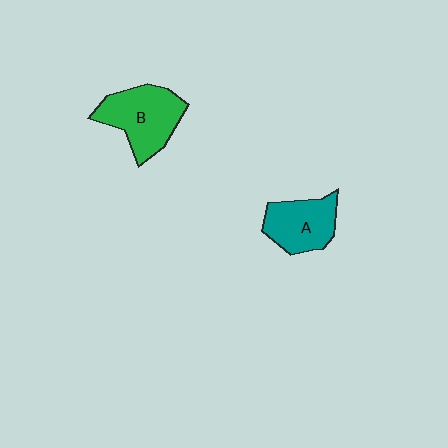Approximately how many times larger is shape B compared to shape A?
Approximately 1.3 times.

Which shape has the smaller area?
Shape A (teal).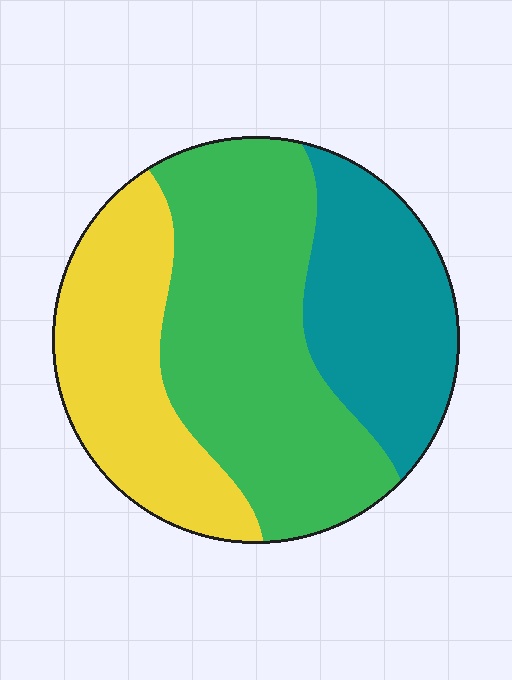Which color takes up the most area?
Green, at roughly 45%.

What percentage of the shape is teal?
Teal takes up between a quarter and a half of the shape.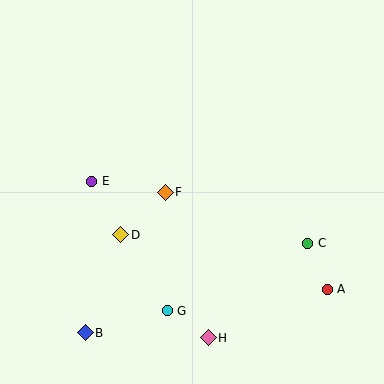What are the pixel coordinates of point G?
Point G is at (167, 311).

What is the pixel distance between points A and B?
The distance between A and B is 246 pixels.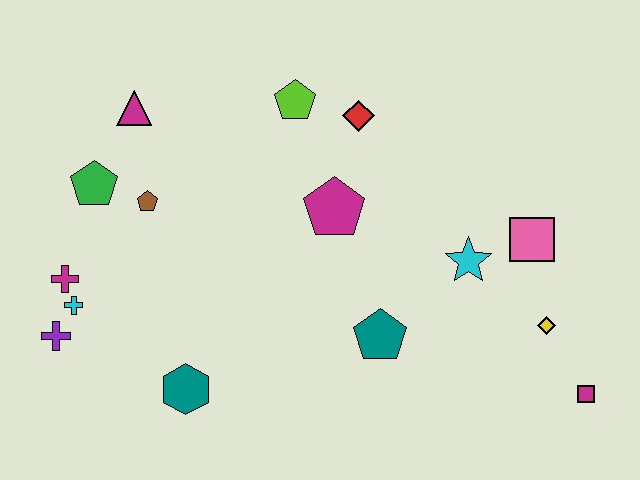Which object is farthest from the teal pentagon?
The magenta triangle is farthest from the teal pentagon.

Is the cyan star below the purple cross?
No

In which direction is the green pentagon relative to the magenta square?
The green pentagon is to the left of the magenta square.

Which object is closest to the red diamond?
The lime pentagon is closest to the red diamond.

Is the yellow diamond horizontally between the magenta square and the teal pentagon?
Yes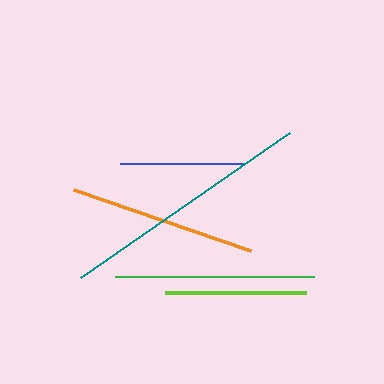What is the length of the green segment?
The green segment is approximately 199 pixels long.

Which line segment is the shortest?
The blue line is the shortest at approximately 124 pixels.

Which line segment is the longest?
The teal line is the longest at approximately 254 pixels.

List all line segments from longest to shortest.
From longest to shortest: teal, green, orange, lime, blue.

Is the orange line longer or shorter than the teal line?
The teal line is longer than the orange line.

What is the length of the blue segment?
The blue segment is approximately 124 pixels long.